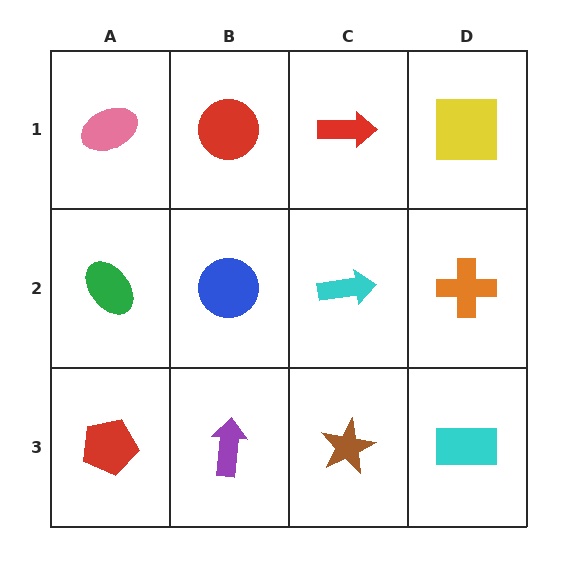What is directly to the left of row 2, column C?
A blue circle.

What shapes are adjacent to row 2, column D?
A yellow square (row 1, column D), a cyan rectangle (row 3, column D), a cyan arrow (row 2, column C).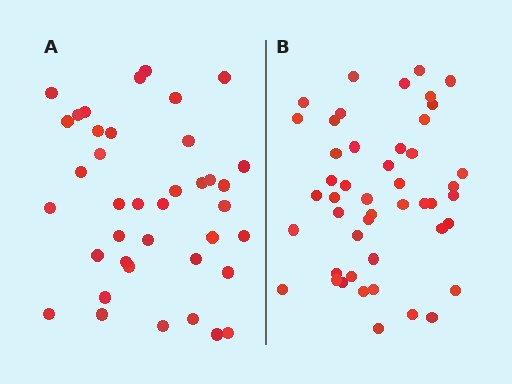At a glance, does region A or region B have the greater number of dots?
Region B (the right region) has more dots.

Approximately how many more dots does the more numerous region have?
Region B has roughly 8 or so more dots than region A.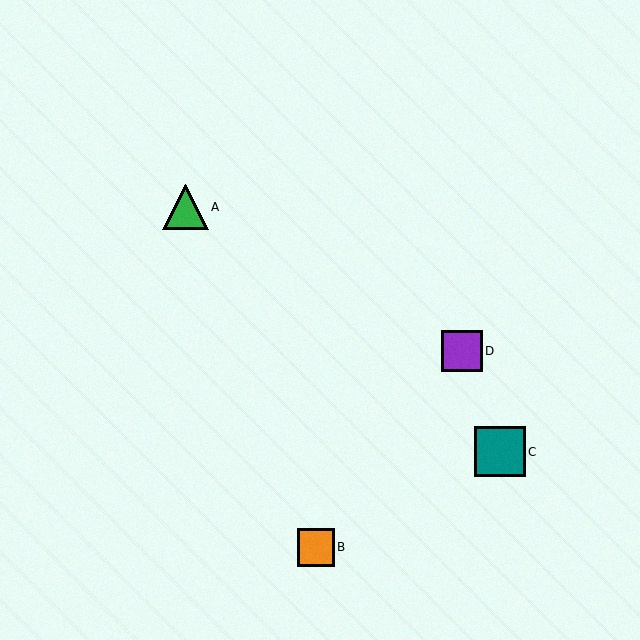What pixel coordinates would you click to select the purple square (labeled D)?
Click at (462, 351) to select the purple square D.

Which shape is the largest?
The teal square (labeled C) is the largest.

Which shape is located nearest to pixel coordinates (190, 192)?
The green triangle (labeled A) at (185, 207) is nearest to that location.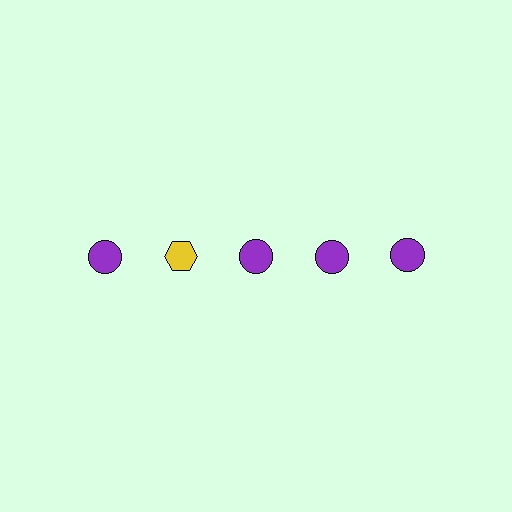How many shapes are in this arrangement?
There are 5 shapes arranged in a grid pattern.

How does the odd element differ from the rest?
It differs in both color (yellow instead of purple) and shape (hexagon instead of circle).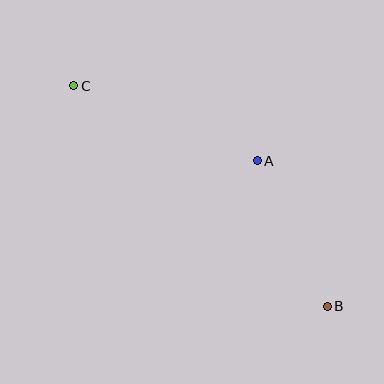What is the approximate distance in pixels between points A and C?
The distance between A and C is approximately 198 pixels.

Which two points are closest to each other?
Points A and B are closest to each other.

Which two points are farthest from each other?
Points B and C are farthest from each other.